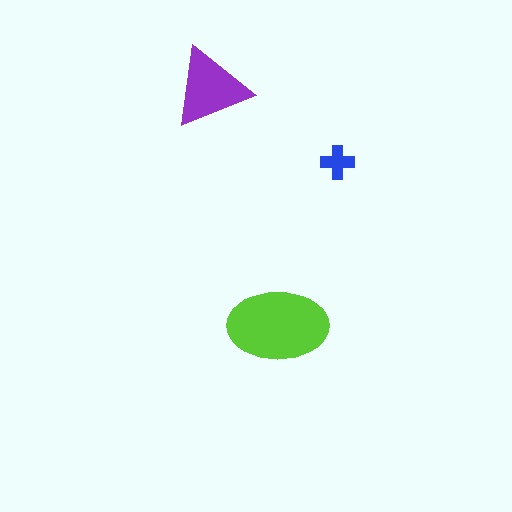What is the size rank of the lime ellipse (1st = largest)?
1st.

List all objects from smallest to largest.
The blue cross, the purple triangle, the lime ellipse.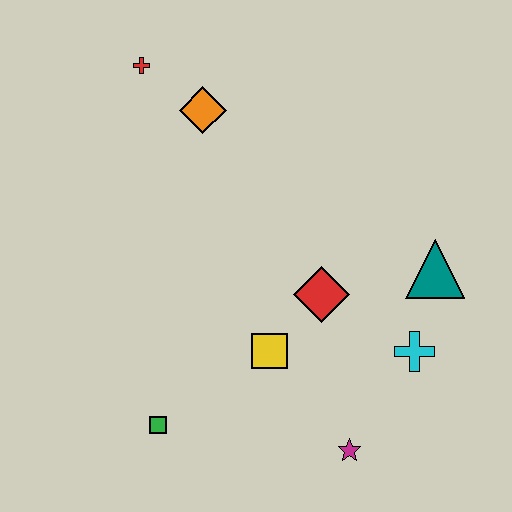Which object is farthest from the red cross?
The magenta star is farthest from the red cross.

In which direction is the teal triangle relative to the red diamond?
The teal triangle is to the right of the red diamond.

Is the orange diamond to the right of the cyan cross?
No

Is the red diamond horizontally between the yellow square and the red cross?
No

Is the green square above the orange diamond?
No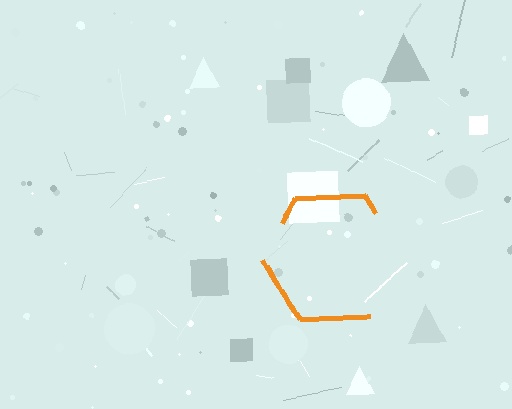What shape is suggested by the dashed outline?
The dashed outline suggests a hexagon.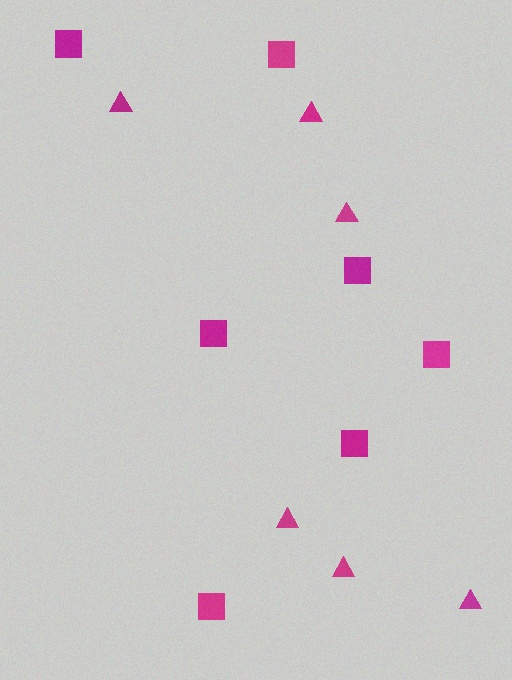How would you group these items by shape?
There are 2 groups: one group of squares (7) and one group of triangles (6).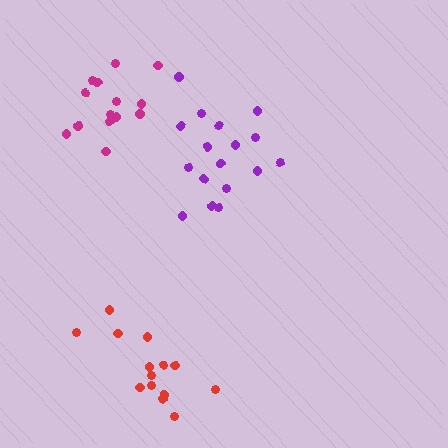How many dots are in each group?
Group 1: 17 dots, Group 2: 14 dots, Group 3: 14 dots (45 total).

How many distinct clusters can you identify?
There are 3 distinct clusters.